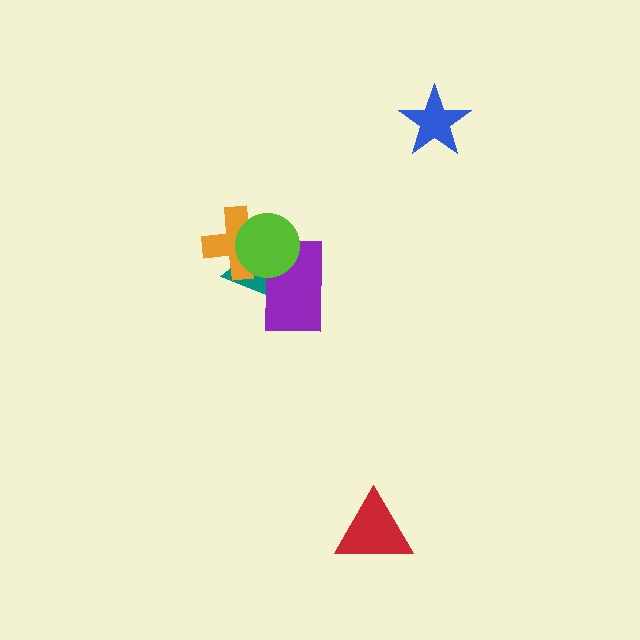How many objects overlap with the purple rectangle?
3 objects overlap with the purple rectangle.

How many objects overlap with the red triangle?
0 objects overlap with the red triangle.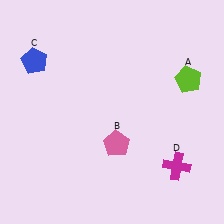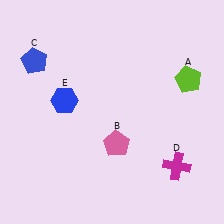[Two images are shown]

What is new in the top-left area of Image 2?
A blue hexagon (E) was added in the top-left area of Image 2.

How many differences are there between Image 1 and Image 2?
There is 1 difference between the two images.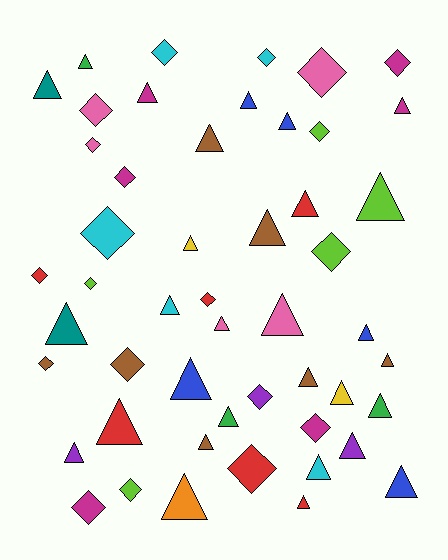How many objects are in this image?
There are 50 objects.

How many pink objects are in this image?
There are 5 pink objects.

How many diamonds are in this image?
There are 20 diamonds.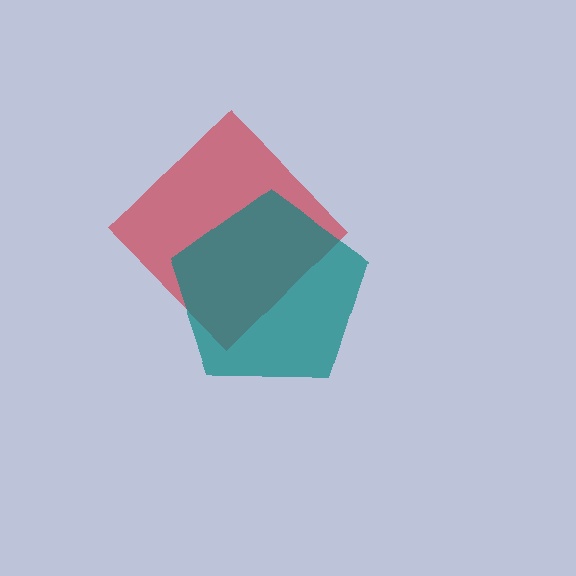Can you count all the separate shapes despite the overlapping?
Yes, there are 2 separate shapes.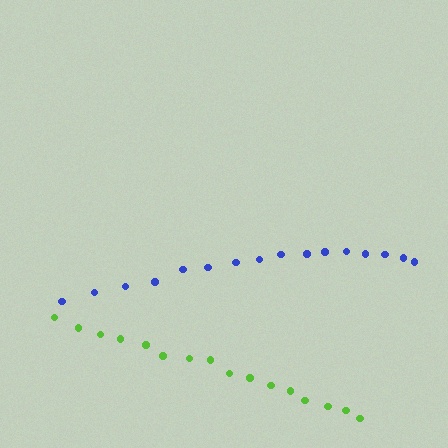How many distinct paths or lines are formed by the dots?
There are 2 distinct paths.